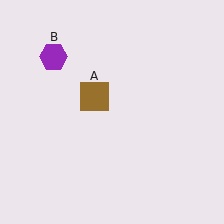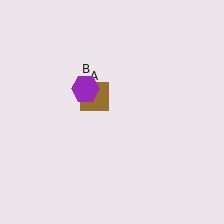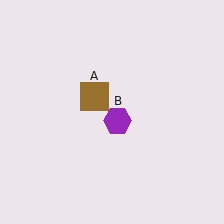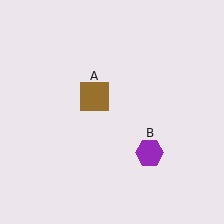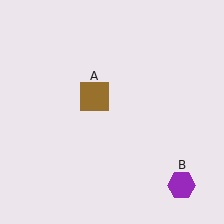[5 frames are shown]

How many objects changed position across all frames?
1 object changed position: purple hexagon (object B).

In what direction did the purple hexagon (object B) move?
The purple hexagon (object B) moved down and to the right.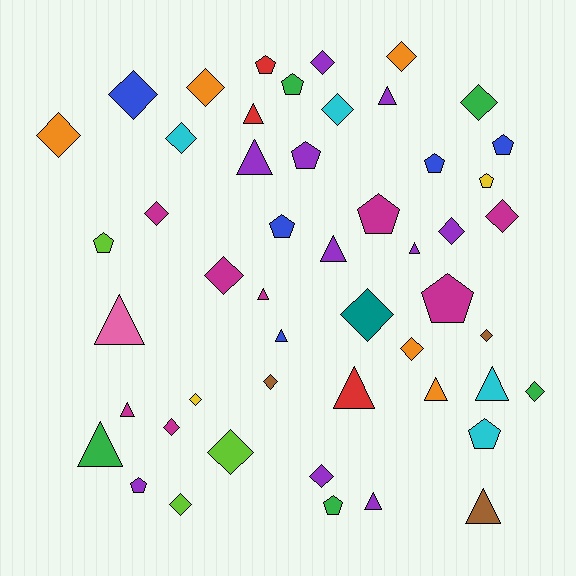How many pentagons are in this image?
There are 13 pentagons.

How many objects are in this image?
There are 50 objects.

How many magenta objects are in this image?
There are 8 magenta objects.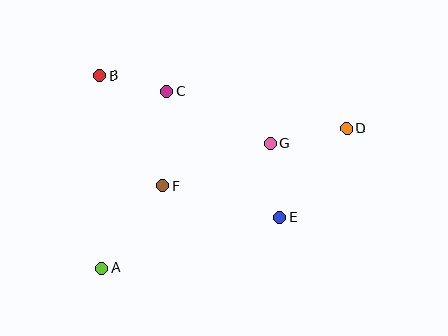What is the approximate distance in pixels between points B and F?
The distance between B and F is approximately 127 pixels.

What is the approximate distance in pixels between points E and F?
The distance between E and F is approximately 121 pixels.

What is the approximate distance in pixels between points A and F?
The distance between A and F is approximately 103 pixels.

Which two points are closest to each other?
Points B and C are closest to each other.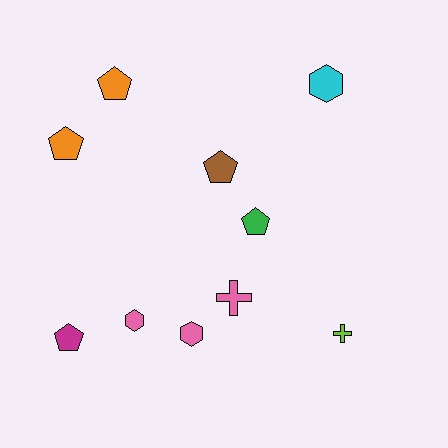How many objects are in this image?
There are 10 objects.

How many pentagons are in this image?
There are 5 pentagons.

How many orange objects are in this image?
There are 2 orange objects.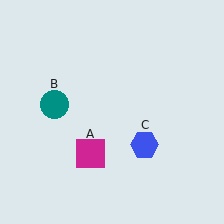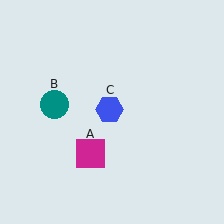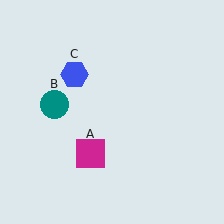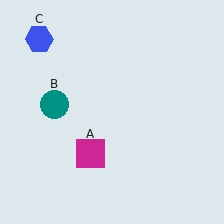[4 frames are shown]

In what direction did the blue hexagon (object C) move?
The blue hexagon (object C) moved up and to the left.